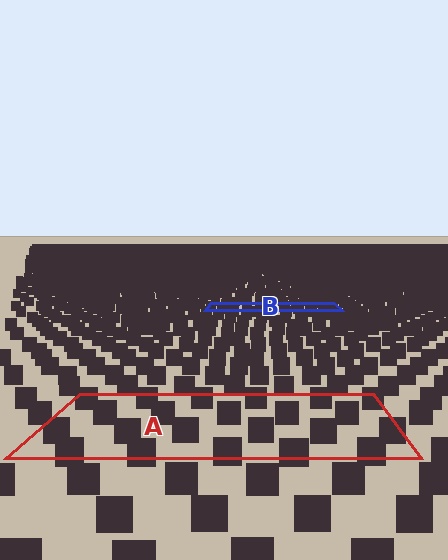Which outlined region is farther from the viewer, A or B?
Region B is farther from the viewer — the texture elements inside it appear smaller and more densely packed.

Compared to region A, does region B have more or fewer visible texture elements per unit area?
Region B has more texture elements per unit area — they are packed more densely because it is farther away.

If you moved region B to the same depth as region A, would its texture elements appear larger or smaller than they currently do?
They would appear larger. At a closer depth, the same texture elements are projected at a bigger on-screen size.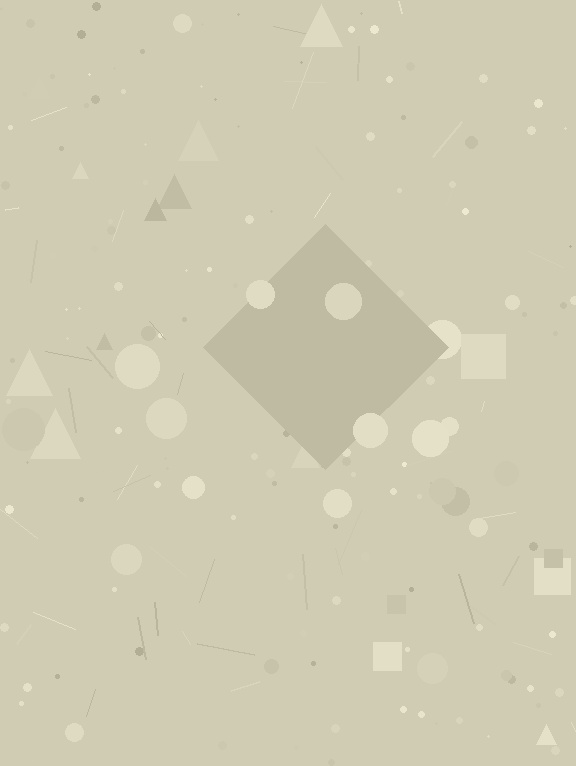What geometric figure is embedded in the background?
A diamond is embedded in the background.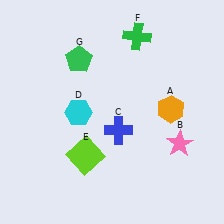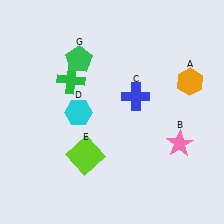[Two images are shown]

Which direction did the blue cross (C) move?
The blue cross (C) moved up.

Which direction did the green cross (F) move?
The green cross (F) moved left.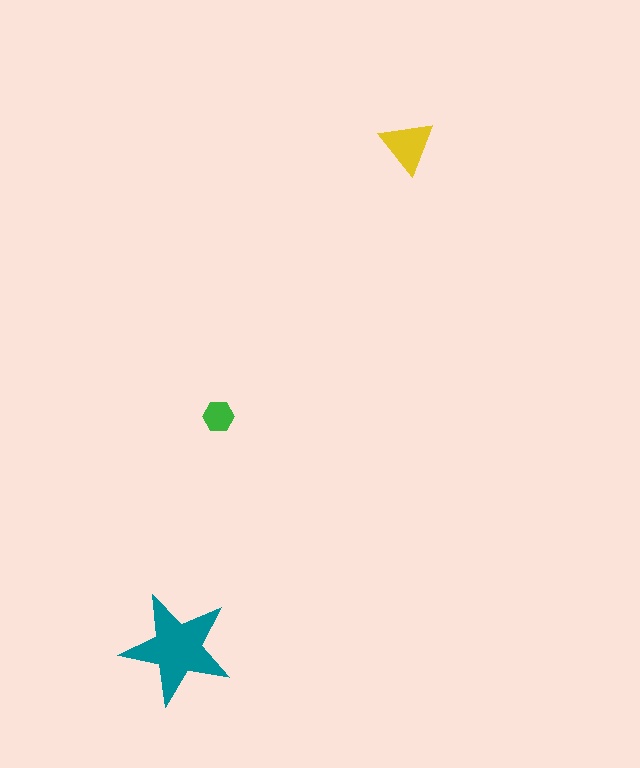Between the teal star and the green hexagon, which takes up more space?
The teal star.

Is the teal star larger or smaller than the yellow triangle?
Larger.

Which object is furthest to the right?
The yellow triangle is rightmost.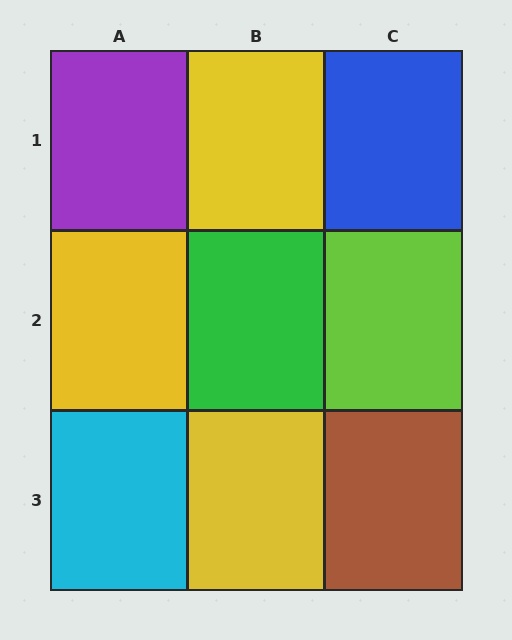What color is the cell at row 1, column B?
Yellow.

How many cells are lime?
1 cell is lime.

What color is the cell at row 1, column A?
Purple.